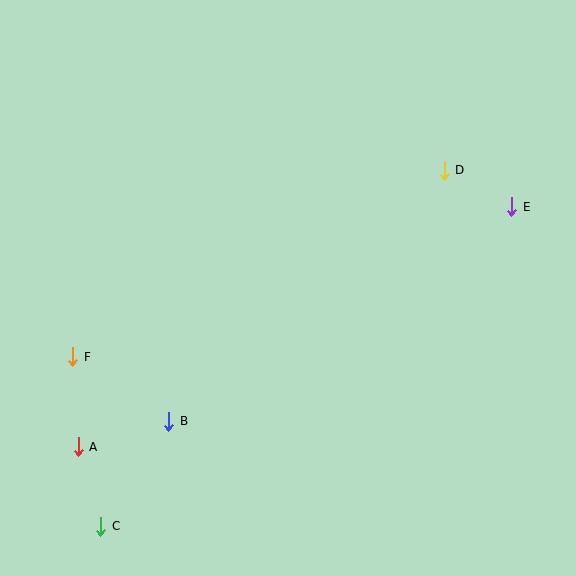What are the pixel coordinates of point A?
Point A is at (78, 447).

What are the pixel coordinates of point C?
Point C is at (100, 526).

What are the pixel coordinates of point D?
Point D is at (444, 170).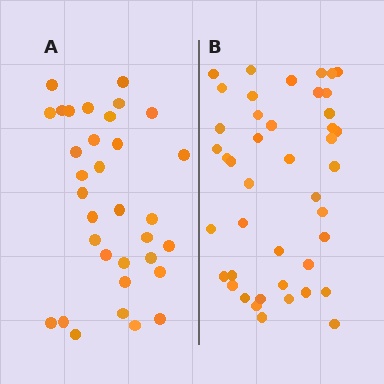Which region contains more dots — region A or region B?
Region B (the right region) has more dots.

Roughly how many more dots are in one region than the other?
Region B has roughly 10 or so more dots than region A.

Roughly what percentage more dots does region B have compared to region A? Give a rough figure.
About 30% more.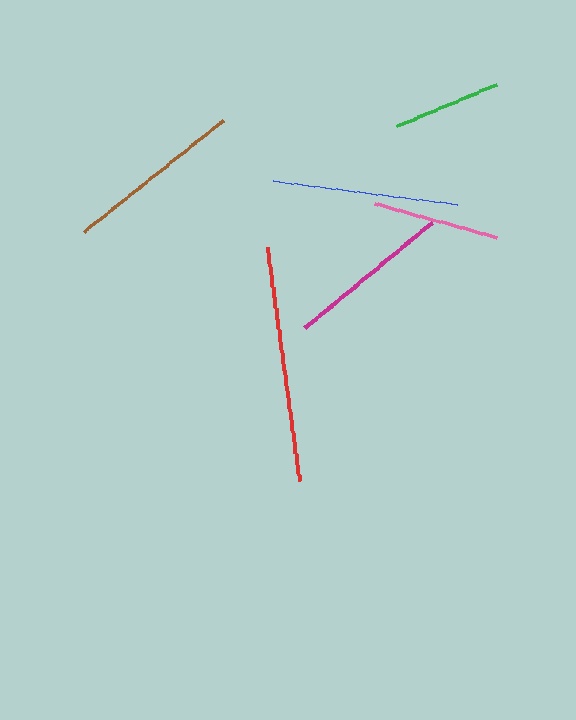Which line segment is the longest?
The red line is the longest at approximately 235 pixels.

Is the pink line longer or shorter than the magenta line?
The magenta line is longer than the pink line.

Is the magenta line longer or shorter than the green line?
The magenta line is longer than the green line.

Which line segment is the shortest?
The green line is the shortest at approximately 109 pixels.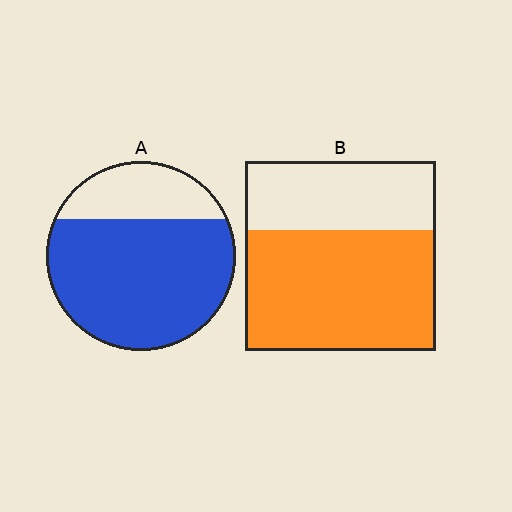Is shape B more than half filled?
Yes.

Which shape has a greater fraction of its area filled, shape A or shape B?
Shape A.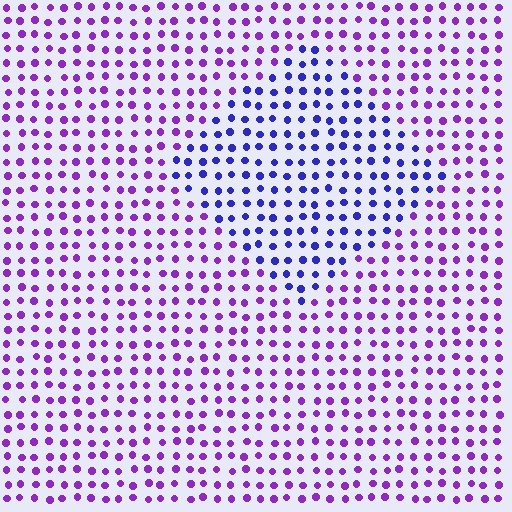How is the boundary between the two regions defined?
The boundary is defined purely by a slight shift in hue (about 39 degrees). Spacing, size, and orientation are identical on both sides.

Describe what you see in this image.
The image is filled with small purple elements in a uniform arrangement. A diamond-shaped region is visible where the elements are tinted to a slightly different hue, forming a subtle color boundary.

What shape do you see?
I see a diamond.